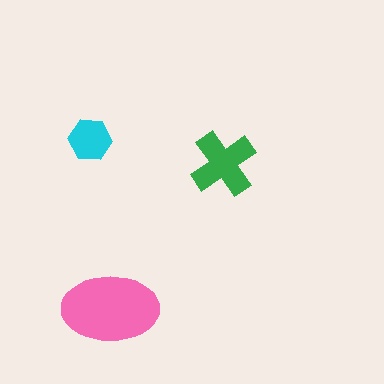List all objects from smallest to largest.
The cyan hexagon, the green cross, the pink ellipse.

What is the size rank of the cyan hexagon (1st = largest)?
3rd.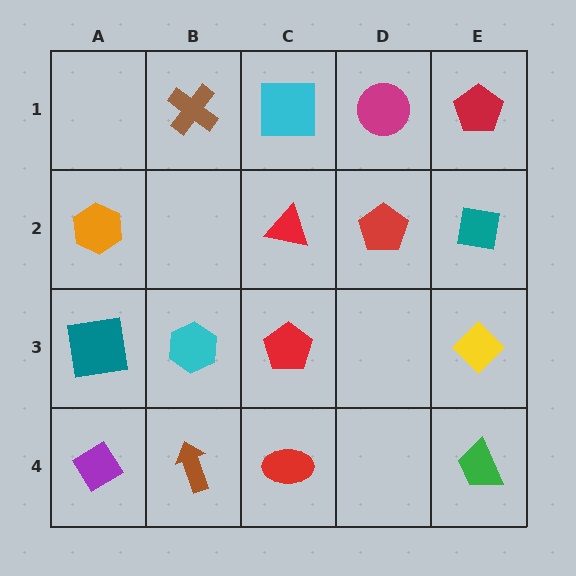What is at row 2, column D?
A red pentagon.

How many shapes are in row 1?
4 shapes.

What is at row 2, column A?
An orange hexagon.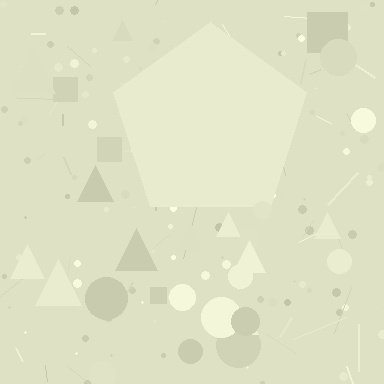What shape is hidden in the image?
A pentagon is hidden in the image.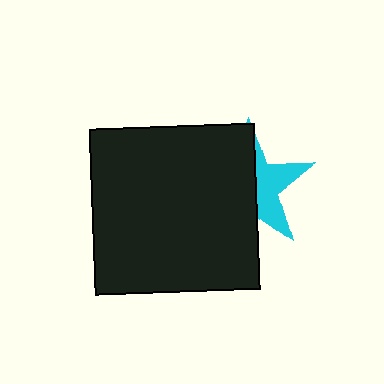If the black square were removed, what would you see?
You would see the complete cyan star.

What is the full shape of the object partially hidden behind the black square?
The partially hidden object is a cyan star.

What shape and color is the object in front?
The object in front is a black square.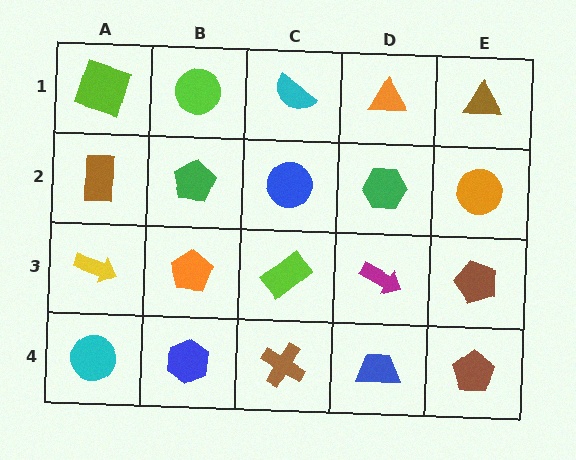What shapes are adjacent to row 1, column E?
An orange circle (row 2, column E), an orange triangle (row 1, column D).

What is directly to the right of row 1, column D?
A brown triangle.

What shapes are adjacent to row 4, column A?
A yellow arrow (row 3, column A), a blue hexagon (row 4, column B).